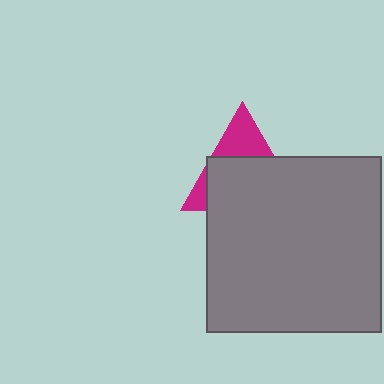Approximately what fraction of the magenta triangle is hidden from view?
Roughly 67% of the magenta triangle is hidden behind the gray square.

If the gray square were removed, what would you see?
You would see the complete magenta triangle.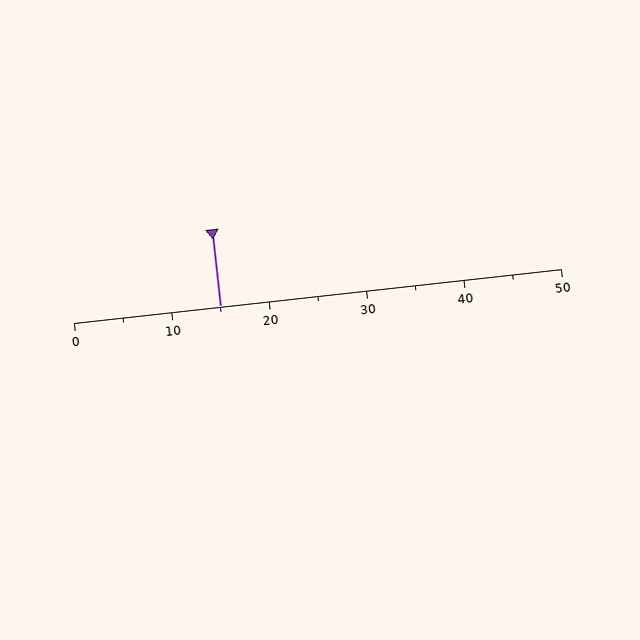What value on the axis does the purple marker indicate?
The marker indicates approximately 15.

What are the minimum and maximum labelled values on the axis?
The axis runs from 0 to 50.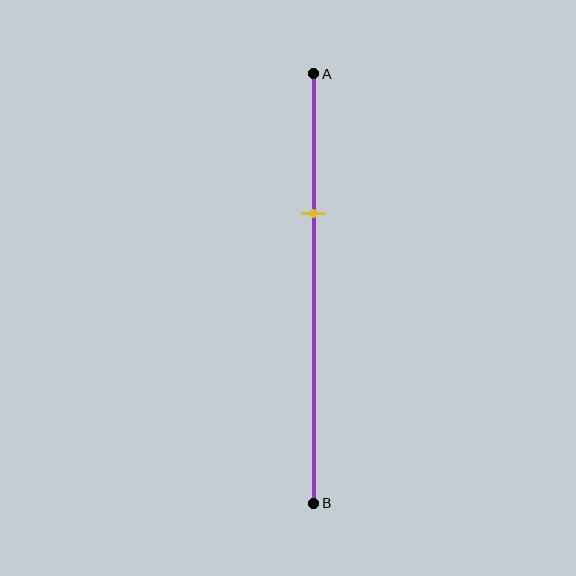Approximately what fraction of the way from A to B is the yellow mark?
The yellow mark is approximately 35% of the way from A to B.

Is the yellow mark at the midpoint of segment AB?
No, the mark is at about 35% from A, not at the 50% midpoint.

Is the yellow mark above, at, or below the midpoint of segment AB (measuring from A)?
The yellow mark is above the midpoint of segment AB.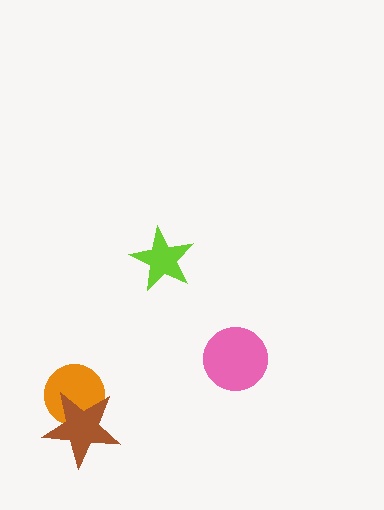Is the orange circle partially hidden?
Yes, it is partially covered by another shape.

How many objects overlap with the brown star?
1 object overlaps with the brown star.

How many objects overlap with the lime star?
0 objects overlap with the lime star.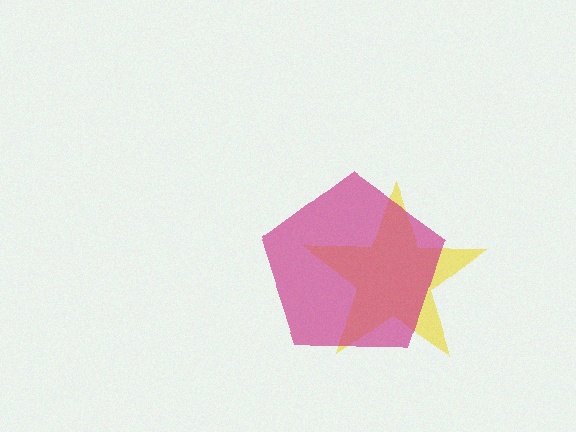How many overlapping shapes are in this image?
There are 2 overlapping shapes in the image.